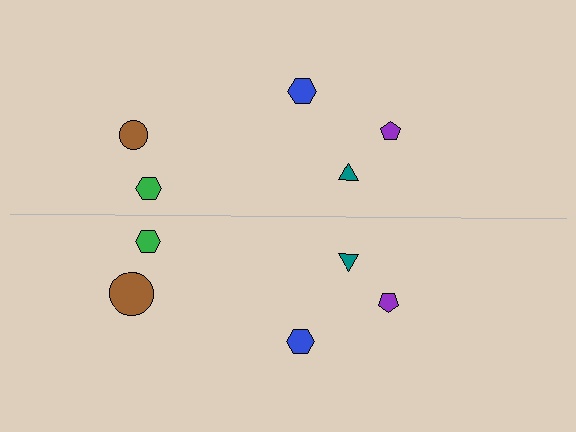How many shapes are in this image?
There are 10 shapes in this image.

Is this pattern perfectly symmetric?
No, the pattern is not perfectly symmetric. The brown circle on the bottom side has a different size than its mirror counterpart.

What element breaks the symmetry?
The brown circle on the bottom side has a different size than its mirror counterpart.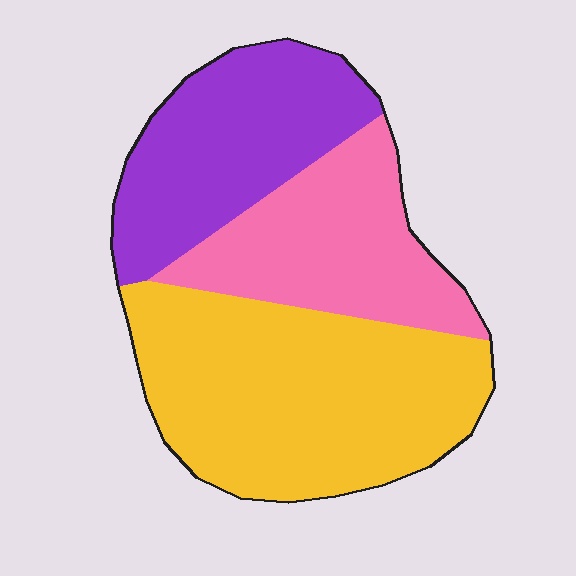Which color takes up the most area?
Yellow, at roughly 45%.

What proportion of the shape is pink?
Pink takes up between a sixth and a third of the shape.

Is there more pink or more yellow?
Yellow.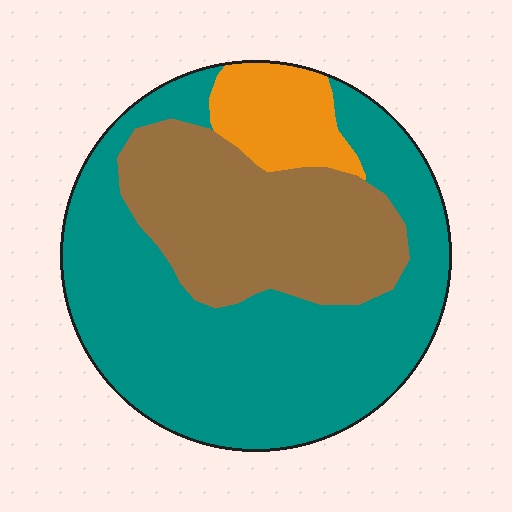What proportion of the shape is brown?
Brown takes up about one third (1/3) of the shape.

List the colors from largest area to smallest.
From largest to smallest: teal, brown, orange.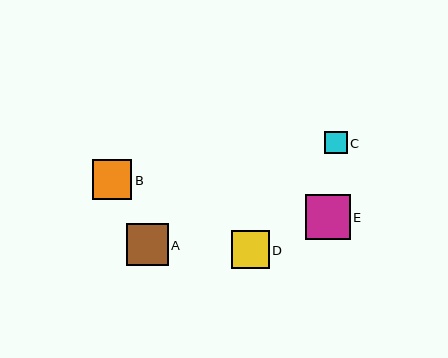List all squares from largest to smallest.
From largest to smallest: E, A, B, D, C.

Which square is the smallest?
Square C is the smallest with a size of approximately 22 pixels.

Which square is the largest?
Square E is the largest with a size of approximately 45 pixels.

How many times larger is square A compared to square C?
Square A is approximately 1.9 times the size of square C.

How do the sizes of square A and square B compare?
Square A and square B are approximately the same size.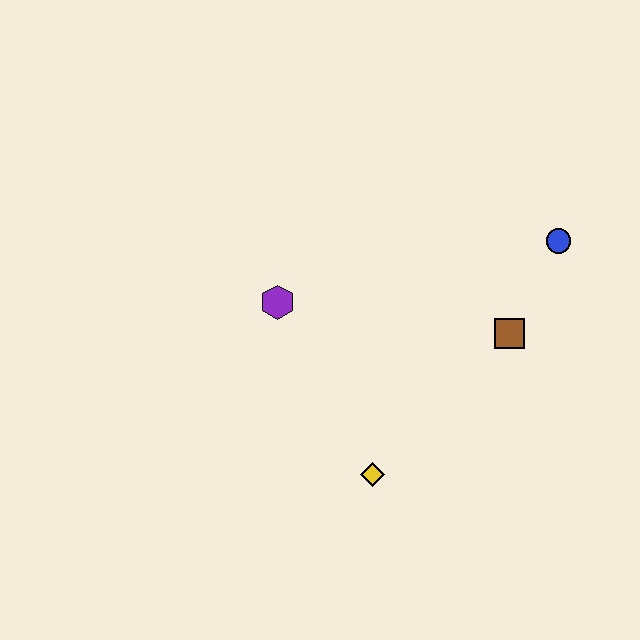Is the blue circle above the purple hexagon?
Yes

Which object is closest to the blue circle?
The brown square is closest to the blue circle.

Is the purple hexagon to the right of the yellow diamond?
No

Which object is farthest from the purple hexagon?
The blue circle is farthest from the purple hexagon.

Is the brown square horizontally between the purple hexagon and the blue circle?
Yes